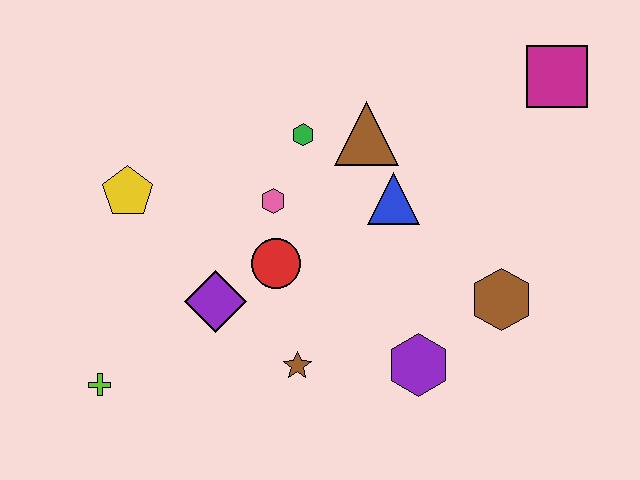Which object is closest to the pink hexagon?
The red circle is closest to the pink hexagon.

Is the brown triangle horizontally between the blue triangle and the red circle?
Yes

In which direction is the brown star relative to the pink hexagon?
The brown star is below the pink hexagon.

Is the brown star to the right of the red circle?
Yes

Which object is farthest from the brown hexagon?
The lime cross is farthest from the brown hexagon.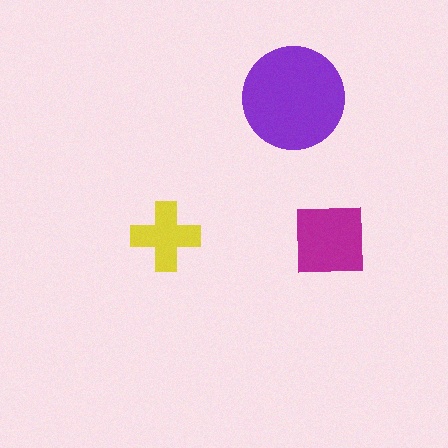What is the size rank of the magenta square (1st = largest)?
2nd.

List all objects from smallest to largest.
The yellow cross, the magenta square, the purple circle.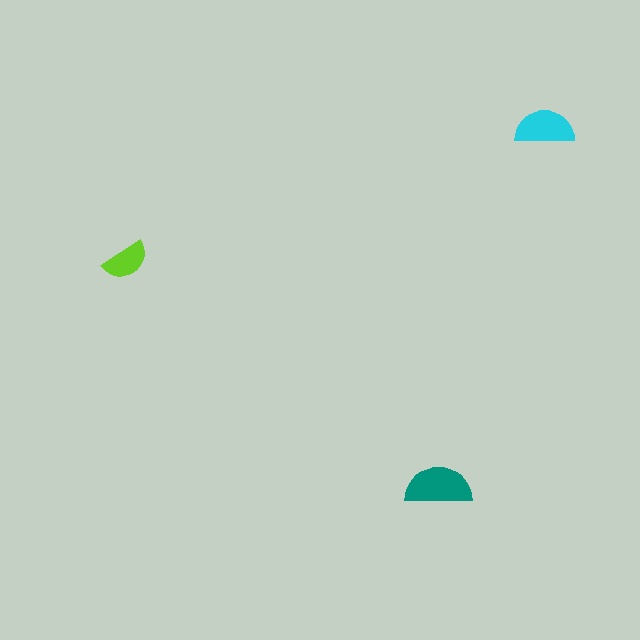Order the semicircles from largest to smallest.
the teal one, the cyan one, the lime one.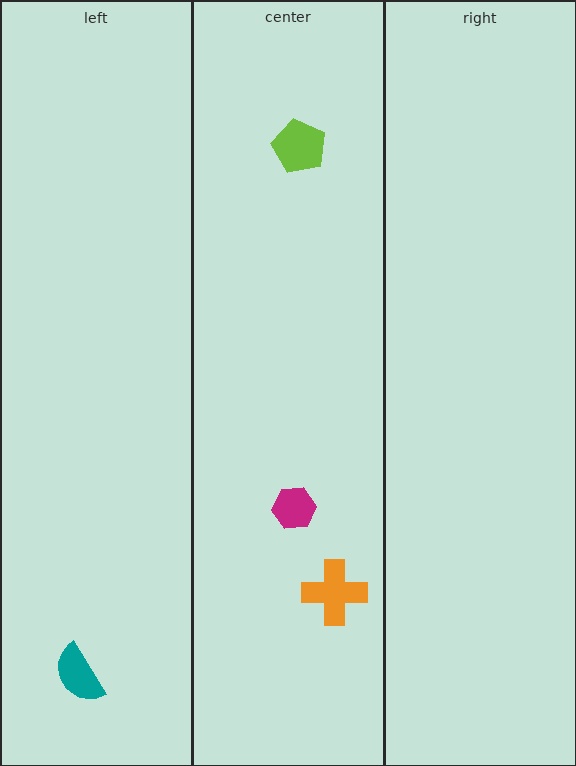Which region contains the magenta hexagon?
The center region.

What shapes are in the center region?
The orange cross, the lime pentagon, the magenta hexagon.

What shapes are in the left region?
The teal semicircle.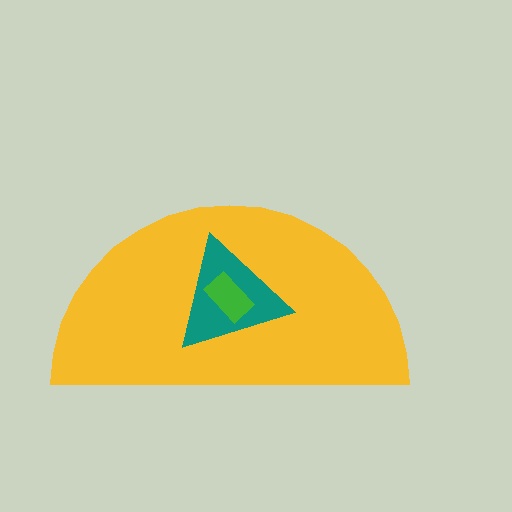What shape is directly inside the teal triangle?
The green rectangle.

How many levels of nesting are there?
3.